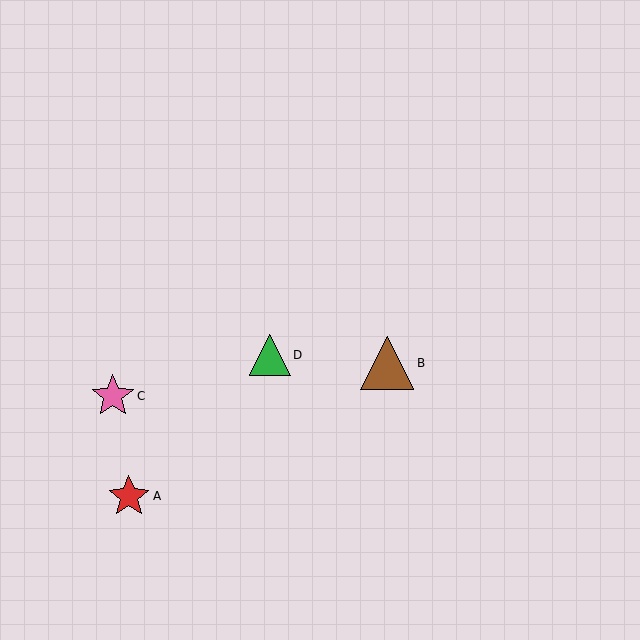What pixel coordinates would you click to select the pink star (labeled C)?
Click at (113, 396) to select the pink star C.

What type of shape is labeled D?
Shape D is a green triangle.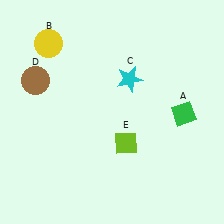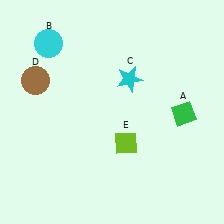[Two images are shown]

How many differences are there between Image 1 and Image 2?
There is 1 difference between the two images.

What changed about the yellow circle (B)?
In Image 1, B is yellow. In Image 2, it changed to cyan.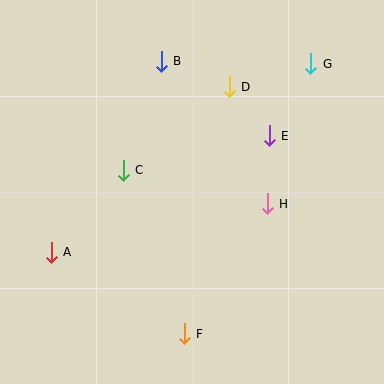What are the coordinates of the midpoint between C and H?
The midpoint between C and H is at (195, 187).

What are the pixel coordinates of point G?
Point G is at (311, 64).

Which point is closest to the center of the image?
Point C at (123, 170) is closest to the center.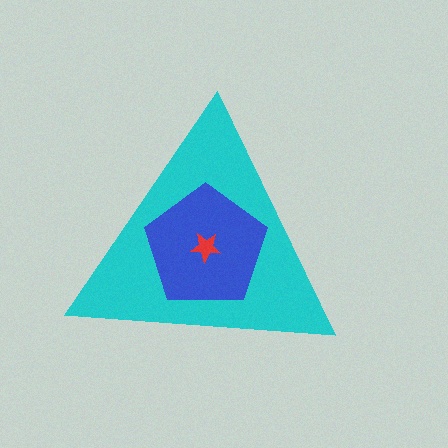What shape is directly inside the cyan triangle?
The blue pentagon.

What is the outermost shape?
The cyan triangle.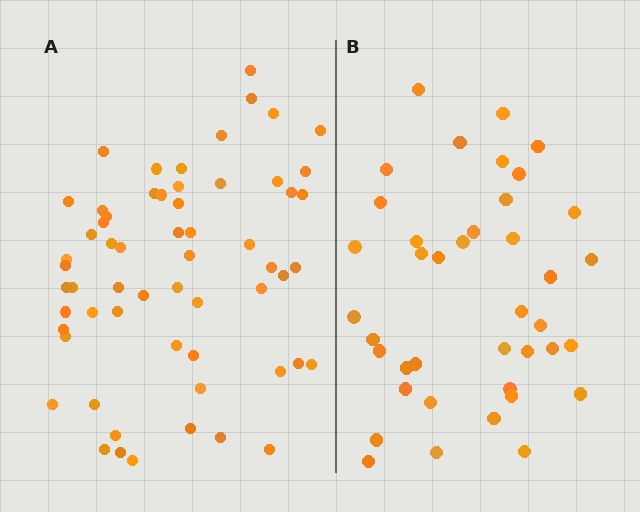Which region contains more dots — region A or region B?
Region A (the left region) has more dots.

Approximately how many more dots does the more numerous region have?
Region A has approximately 20 more dots than region B.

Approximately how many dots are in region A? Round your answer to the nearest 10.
About 60 dots.